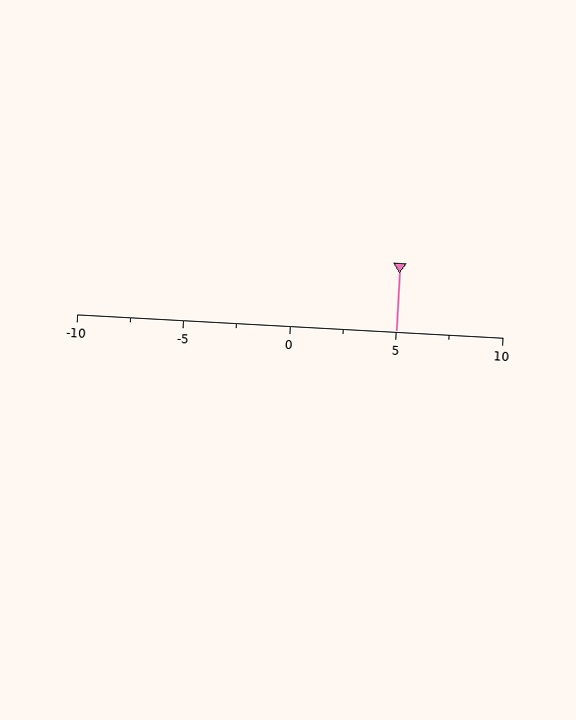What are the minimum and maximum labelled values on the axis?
The axis runs from -10 to 10.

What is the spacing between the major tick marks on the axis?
The major ticks are spaced 5 apart.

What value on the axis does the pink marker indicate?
The marker indicates approximately 5.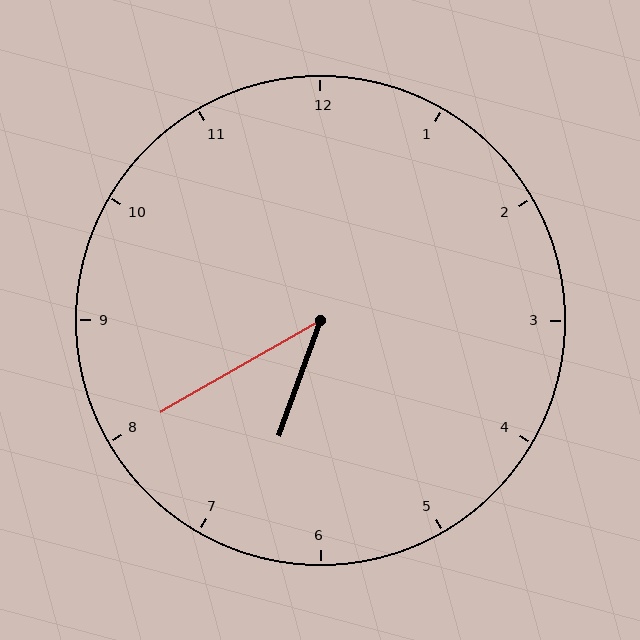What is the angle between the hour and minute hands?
Approximately 40 degrees.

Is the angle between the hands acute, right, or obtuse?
It is acute.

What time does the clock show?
6:40.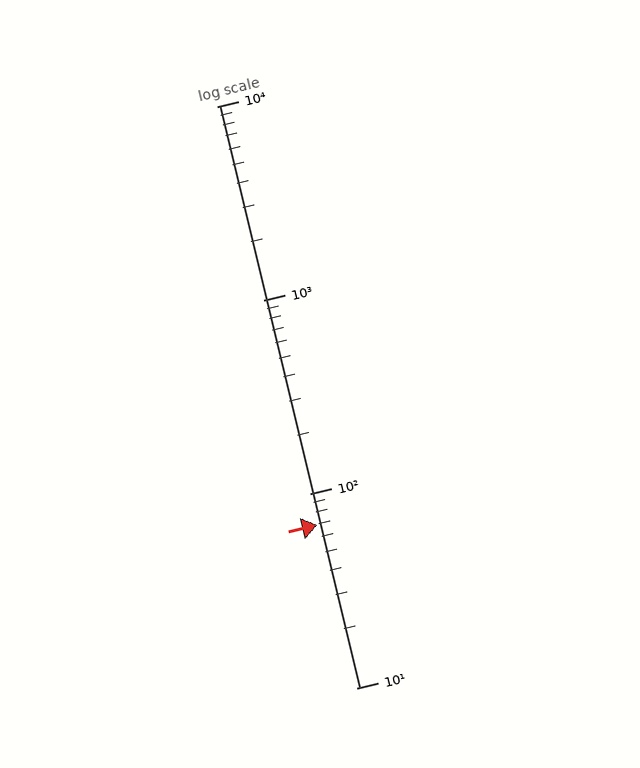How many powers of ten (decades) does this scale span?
The scale spans 3 decades, from 10 to 10000.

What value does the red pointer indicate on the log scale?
The pointer indicates approximately 69.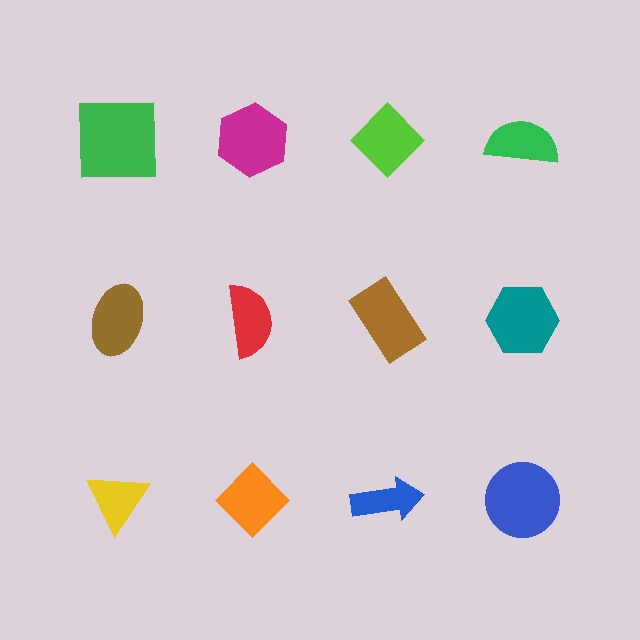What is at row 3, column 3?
A blue arrow.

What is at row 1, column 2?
A magenta hexagon.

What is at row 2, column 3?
A brown rectangle.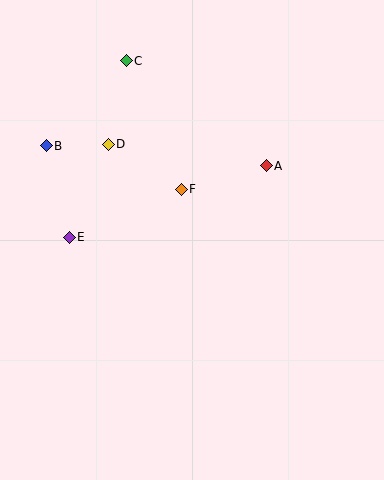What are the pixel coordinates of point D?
Point D is at (108, 144).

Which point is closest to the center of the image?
Point F at (181, 189) is closest to the center.